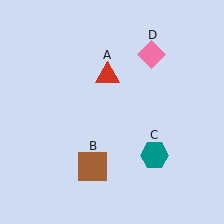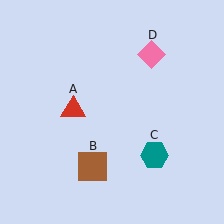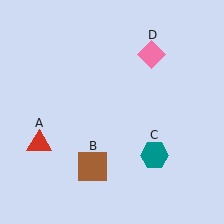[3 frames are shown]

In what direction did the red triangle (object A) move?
The red triangle (object A) moved down and to the left.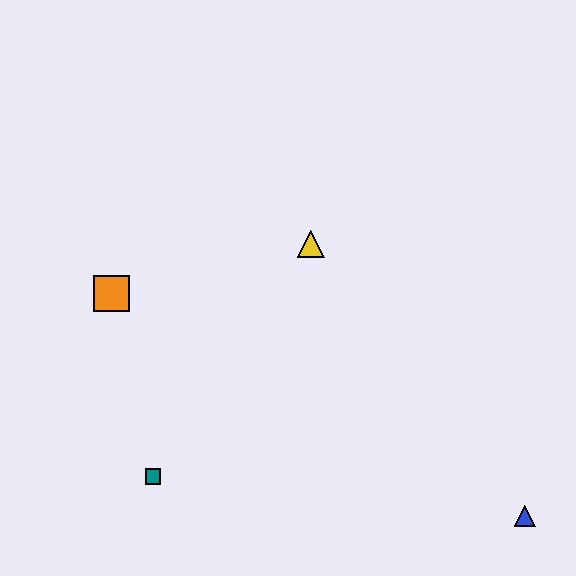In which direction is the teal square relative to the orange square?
The teal square is below the orange square.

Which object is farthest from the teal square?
The blue triangle is farthest from the teal square.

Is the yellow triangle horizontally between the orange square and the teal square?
No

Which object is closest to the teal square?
The orange square is closest to the teal square.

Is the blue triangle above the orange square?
No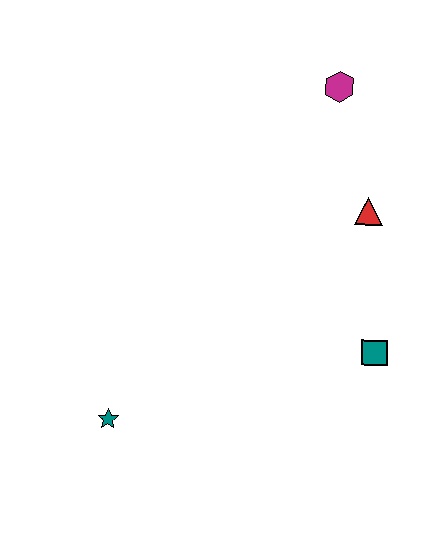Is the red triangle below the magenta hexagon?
Yes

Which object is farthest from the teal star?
The magenta hexagon is farthest from the teal star.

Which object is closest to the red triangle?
The magenta hexagon is closest to the red triangle.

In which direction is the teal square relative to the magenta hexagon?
The teal square is below the magenta hexagon.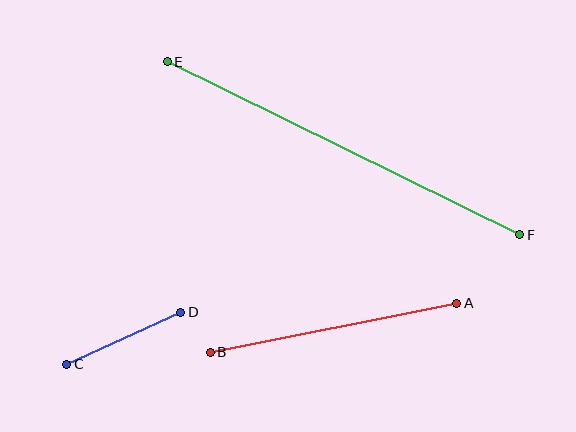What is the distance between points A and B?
The distance is approximately 251 pixels.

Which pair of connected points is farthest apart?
Points E and F are farthest apart.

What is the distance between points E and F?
The distance is approximately 393 pixels.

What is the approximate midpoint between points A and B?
The midpoint is at approximately (333, 328) pixels.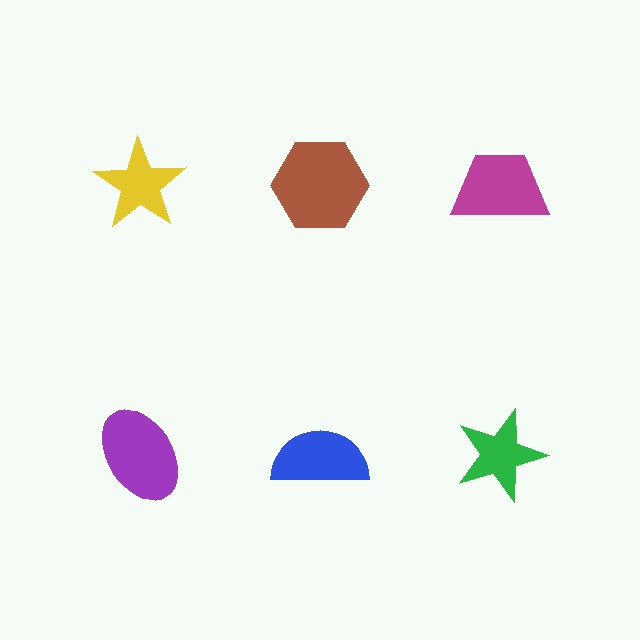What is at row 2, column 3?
A green star.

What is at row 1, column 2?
A brown hexagon.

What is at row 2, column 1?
A purple ellipse.